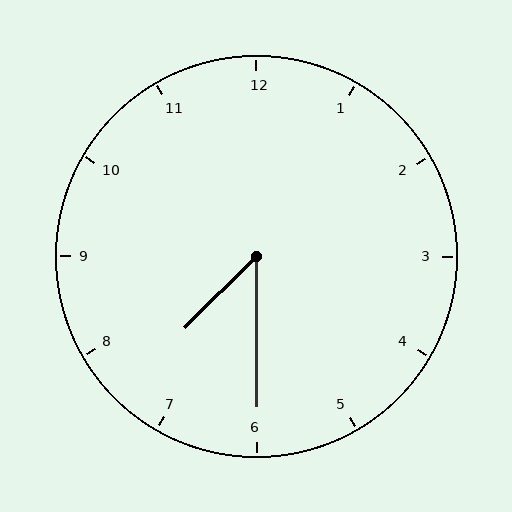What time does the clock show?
7:30.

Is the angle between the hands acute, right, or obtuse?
It is acute.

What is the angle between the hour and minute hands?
Approximately 45 degrees.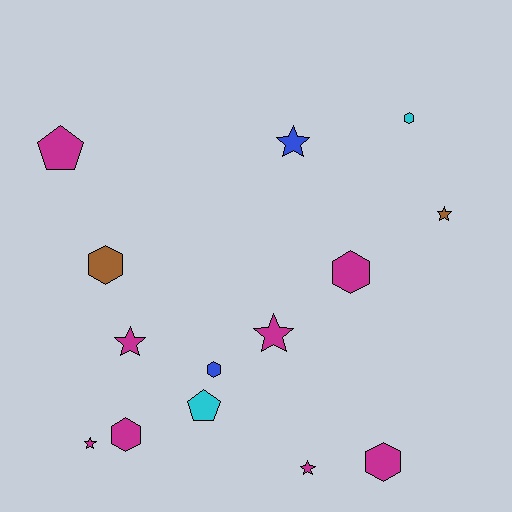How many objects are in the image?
There are 14 objects.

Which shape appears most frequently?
Hexagon, with 6 objects.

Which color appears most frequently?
Magenta, with 8 objects.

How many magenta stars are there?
There are 4 magenta stars.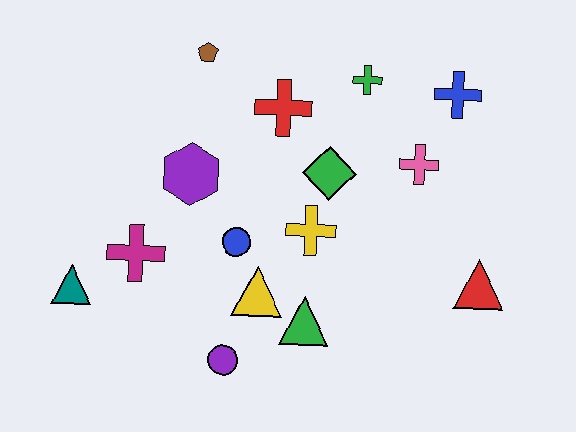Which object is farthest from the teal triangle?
The blue cross is farthest from the teal triangle.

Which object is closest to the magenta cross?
The teal triangle is closest to the magenta cross.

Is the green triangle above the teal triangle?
No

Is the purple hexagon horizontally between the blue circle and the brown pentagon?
No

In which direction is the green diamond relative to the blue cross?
The green diamond is to the left of the blue cross.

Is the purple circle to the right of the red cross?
No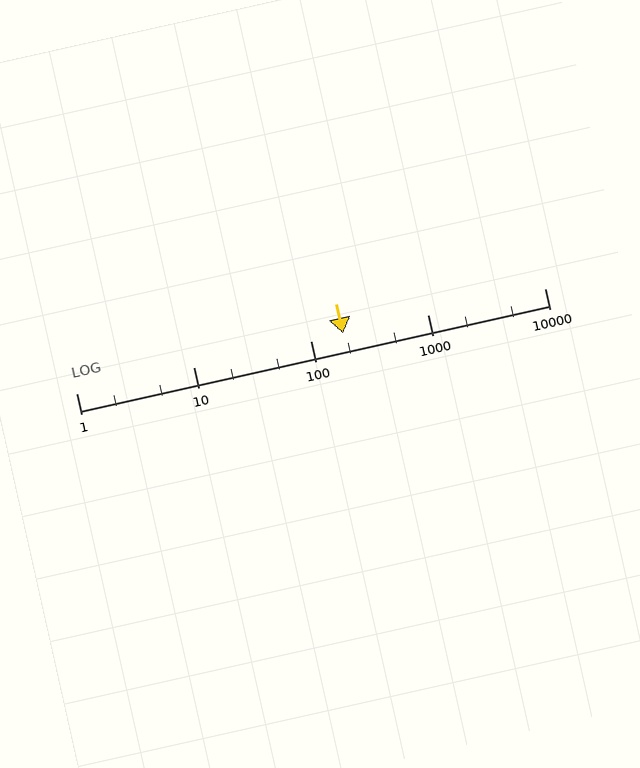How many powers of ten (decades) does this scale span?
The scale spans 4 decades, from 1 to 10000.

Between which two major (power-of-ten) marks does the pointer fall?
The pointer is between 100 and 1000.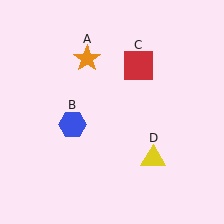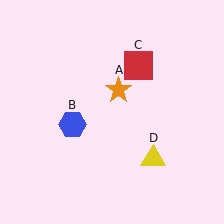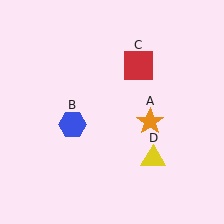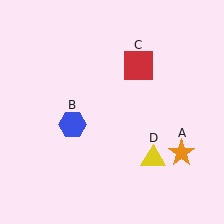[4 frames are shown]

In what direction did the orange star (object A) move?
The orange star (object A) moved down and to the right.